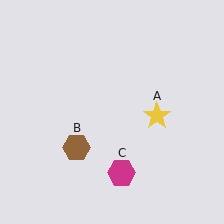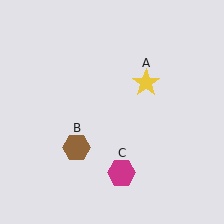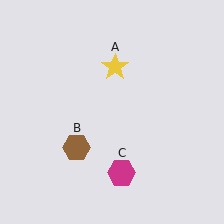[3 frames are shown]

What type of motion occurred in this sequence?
The yellow star (object A) rotated counterclockwise around the center of the scene.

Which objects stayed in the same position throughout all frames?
Brown hexagon (object B) and magenta hexagon (object C) remained stationary.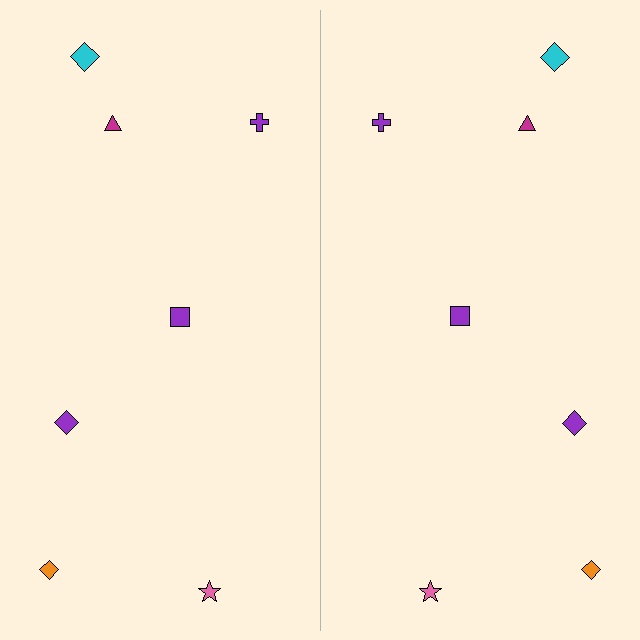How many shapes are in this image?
There are 14 shapes in this image.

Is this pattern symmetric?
Yes, this pattern has bilateral (reflection) symmetry.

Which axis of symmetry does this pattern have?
The pattern has a vertical axis of symmetry running through the center of the image.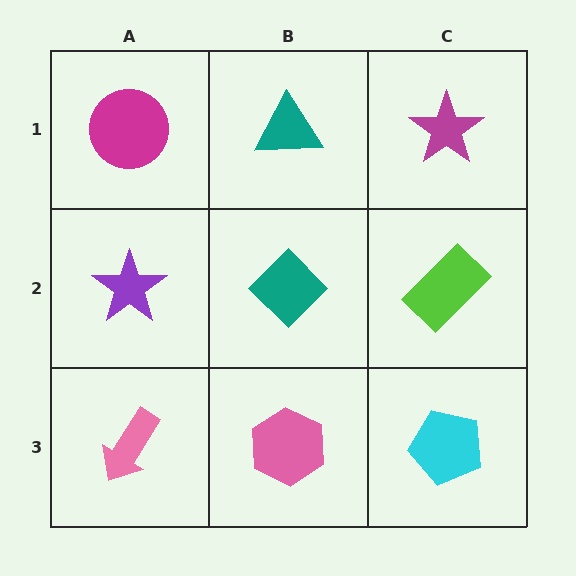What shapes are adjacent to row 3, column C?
A lime rectangle (row 2, column C), a pink hexagon (row 3, column B).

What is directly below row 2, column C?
A cyan pentagon.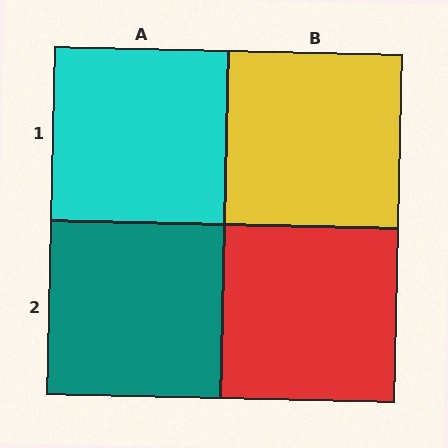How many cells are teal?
1 cell is teal.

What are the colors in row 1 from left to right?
Cyan, yellow.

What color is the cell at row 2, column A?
Teal.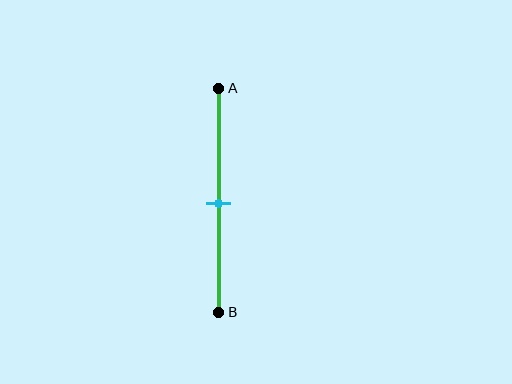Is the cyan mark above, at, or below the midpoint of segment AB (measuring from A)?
The cyan mark is approximately at the midpoint of segment AB.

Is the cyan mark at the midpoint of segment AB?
Yes, the mark is approximately at the midpoint.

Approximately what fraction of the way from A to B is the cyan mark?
The cyan mark is approximately 50% of the way from A to B.